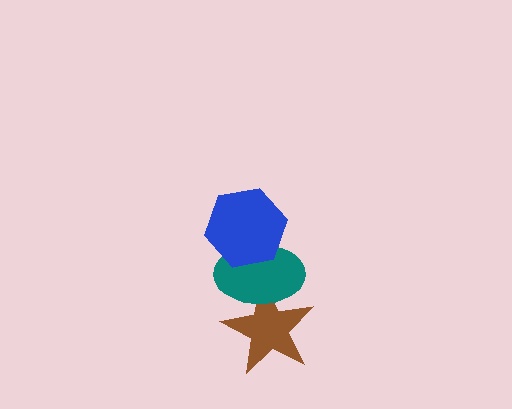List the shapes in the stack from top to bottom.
From top to bottom: the blue hexagon, the teal ellipse, the brown star.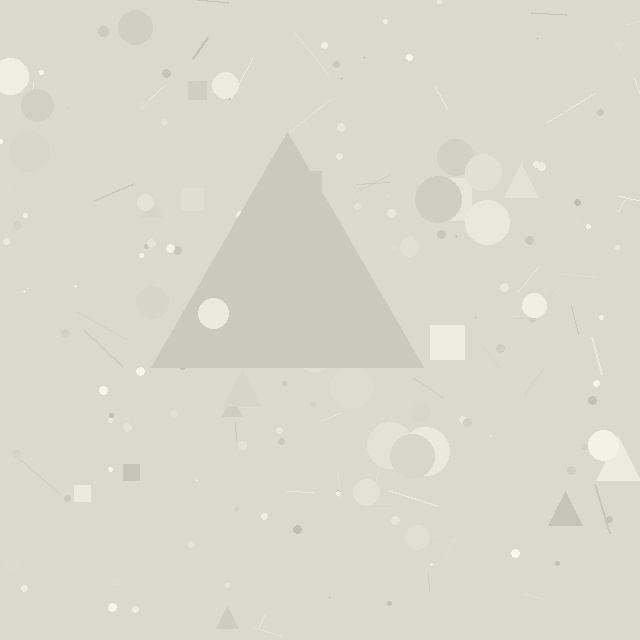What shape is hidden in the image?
A triangle is hidden in the image.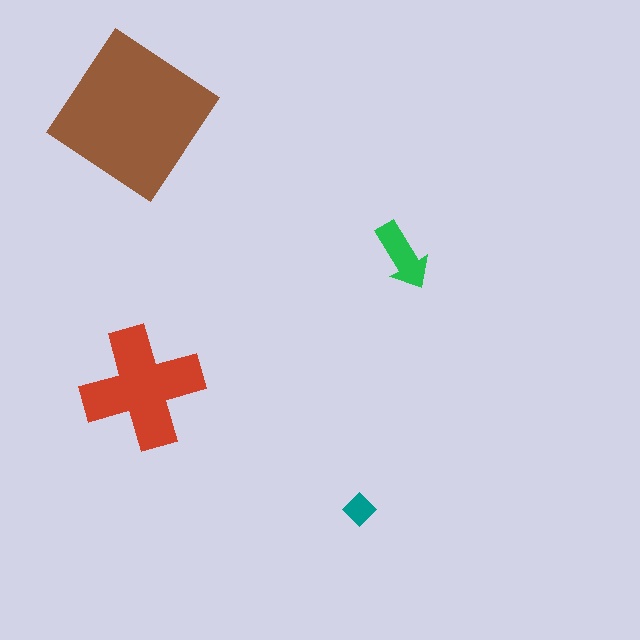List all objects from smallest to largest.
The teal diamond, the green arrow, the red cross, the brown diamond.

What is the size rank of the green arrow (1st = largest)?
3rd.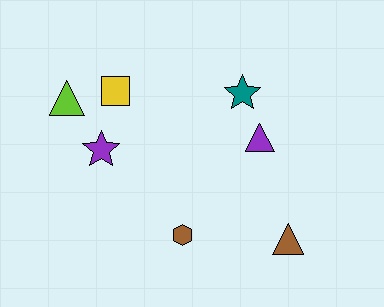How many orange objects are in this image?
There are no orange objects.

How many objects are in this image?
There are 7 objects.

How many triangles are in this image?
There are 3 triangles.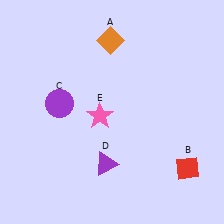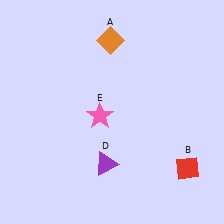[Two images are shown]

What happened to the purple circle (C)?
The purple circle (C) was removed in Image 2. It was in the top-left area of Image 1.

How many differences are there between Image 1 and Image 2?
There is 1 difference between the two images.